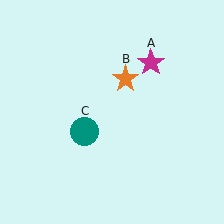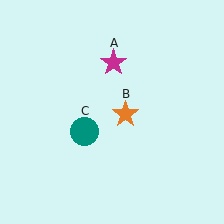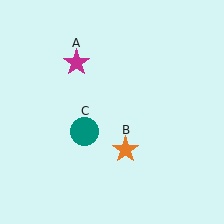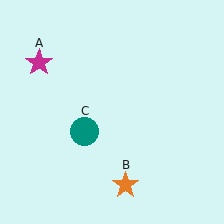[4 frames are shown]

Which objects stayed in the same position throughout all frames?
Teal circle (object C) remained stationary.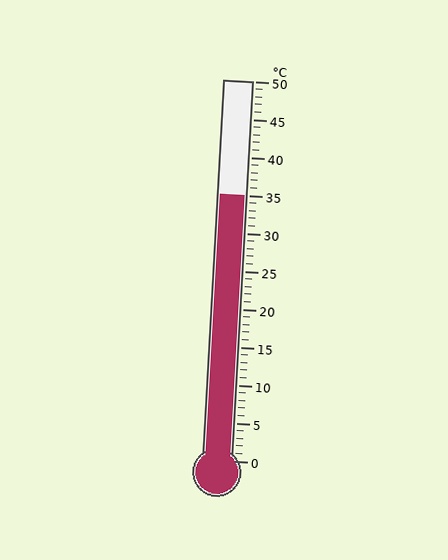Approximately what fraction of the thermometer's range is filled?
The thermometer is filled to approximately 70% of its range.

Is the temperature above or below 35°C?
The temperature is at 35°C.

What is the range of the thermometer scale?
The thermometer scale ranges from 0°C to 50°C.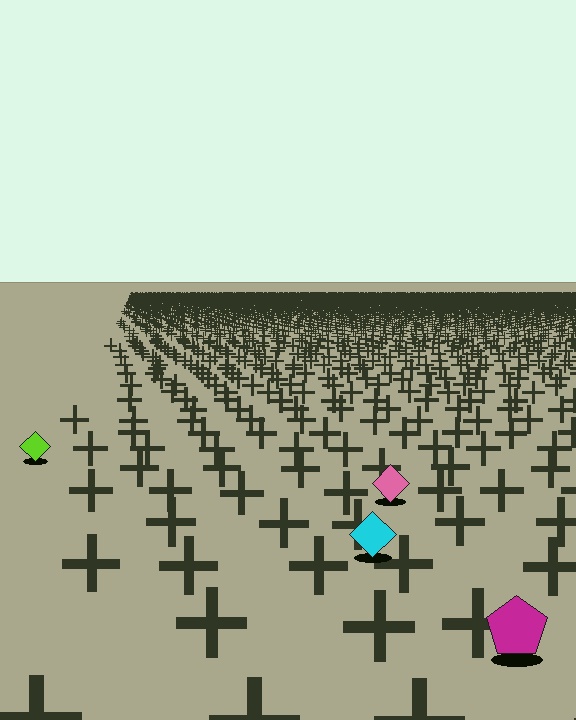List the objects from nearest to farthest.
From nearest to farthest: the magenta pentagon, the cyan diamond, the pink diamond, the lime diamond.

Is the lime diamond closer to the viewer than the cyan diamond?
No. The cyan diamond is closer — you can tell from the texture gradient: the ground texture is coarser near it.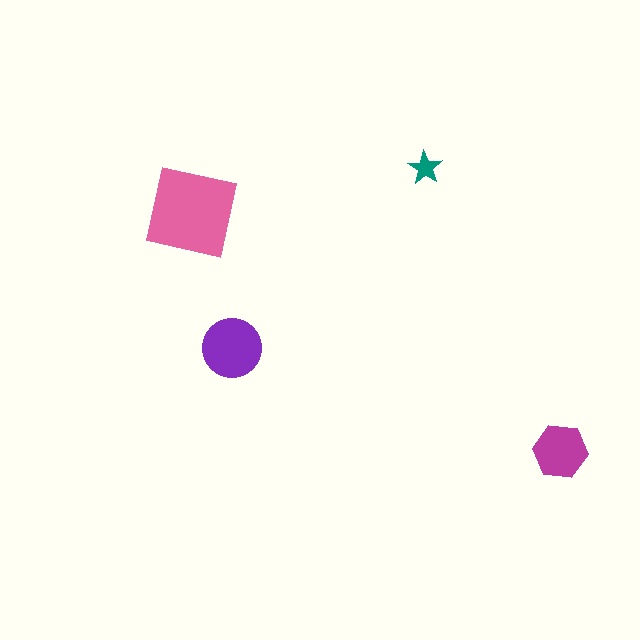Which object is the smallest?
The teal star.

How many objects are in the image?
There are 4 objects in the image.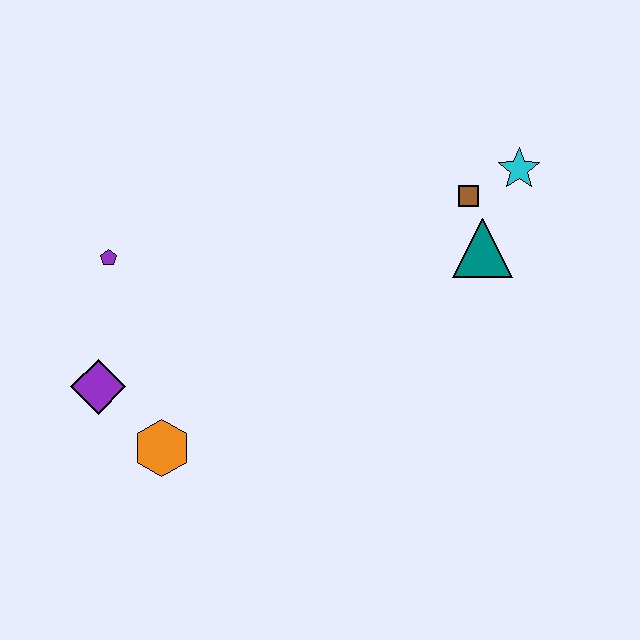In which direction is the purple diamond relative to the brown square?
The purple diamond is to the left of the brown square.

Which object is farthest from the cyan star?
The purple diamond is farthest from the cyan star.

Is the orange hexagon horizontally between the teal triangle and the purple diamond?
Yes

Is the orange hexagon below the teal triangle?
Yes